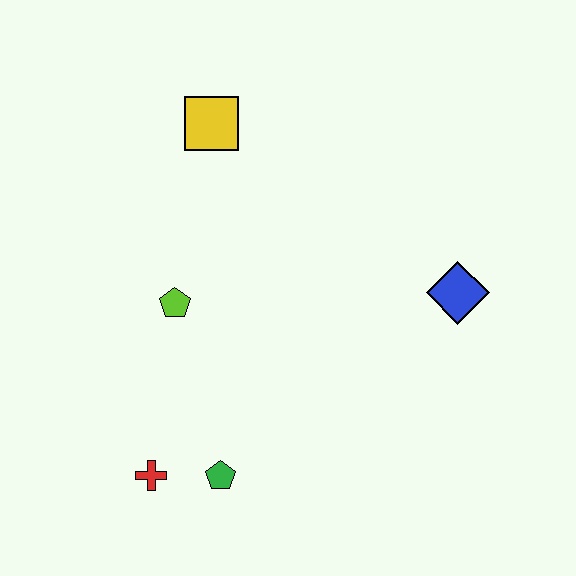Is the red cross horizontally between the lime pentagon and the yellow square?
No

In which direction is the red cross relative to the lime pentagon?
The red cross is below the lime pentagon.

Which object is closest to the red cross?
The green pentagon is closest to the red cross.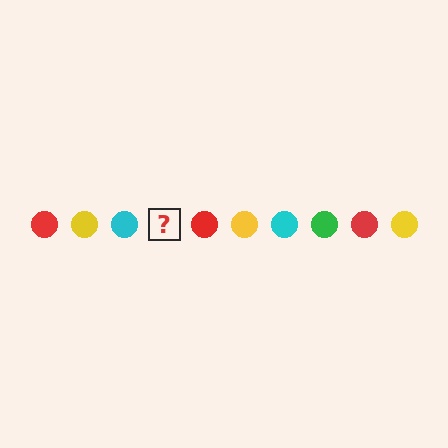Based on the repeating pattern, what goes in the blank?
The blank should be a green circle.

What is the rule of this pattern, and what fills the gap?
The rule is that the pattern cycles through red, yellow, cyan, green circles. The gap should be filled with a green circle.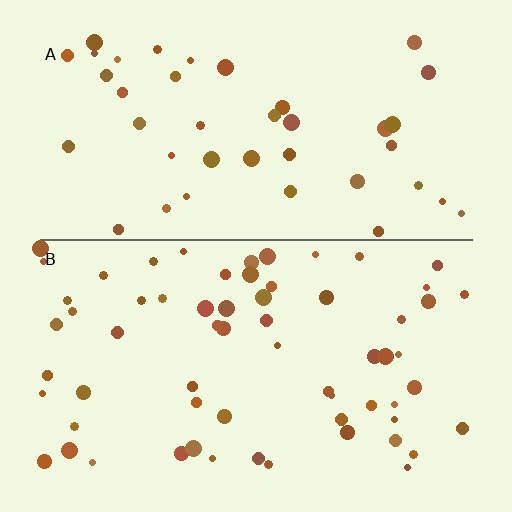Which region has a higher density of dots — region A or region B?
B (the bottom).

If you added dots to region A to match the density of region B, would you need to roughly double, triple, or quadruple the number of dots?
Approximately double.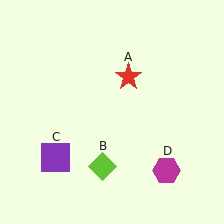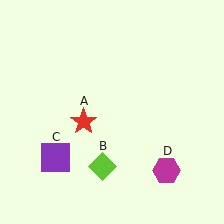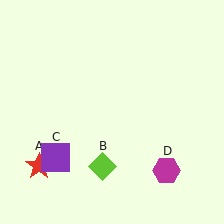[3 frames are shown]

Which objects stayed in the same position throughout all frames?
Lime diamond (object B) and purple square (object C) and magenta hexagon (object D) remained stationary.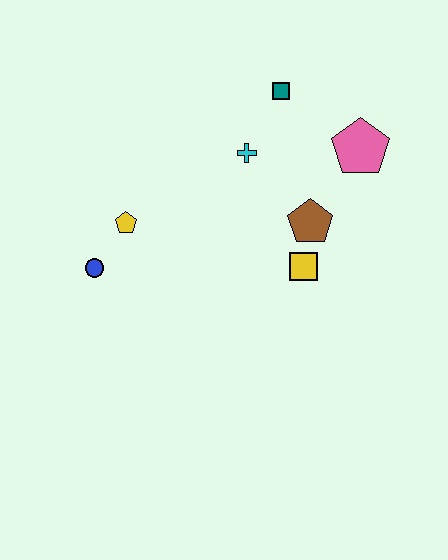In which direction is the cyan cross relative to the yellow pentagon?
The cyan cross is to the right of the yellow pentagon.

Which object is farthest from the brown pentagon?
The blue circle is farthest from the brown pentagon.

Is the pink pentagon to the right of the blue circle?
Yes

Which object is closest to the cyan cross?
The teal square is closest to the cyan cross.